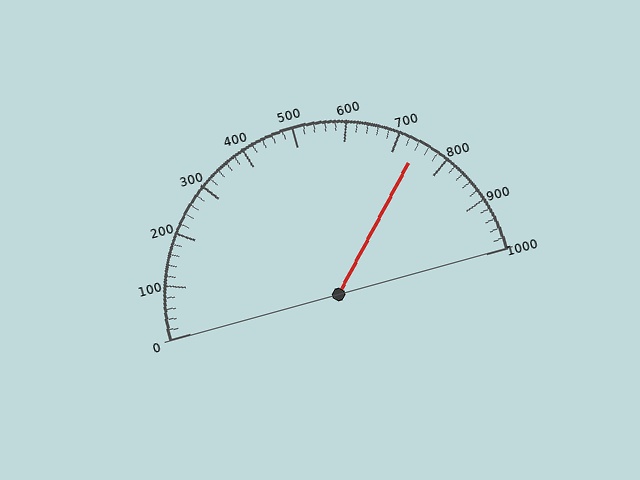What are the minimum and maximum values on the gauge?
The gauge ranges from 0 to 1000.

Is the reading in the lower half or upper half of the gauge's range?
The reading is in the upper half of the range (0 to 1000).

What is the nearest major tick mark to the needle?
The nearest major tick mark is 700.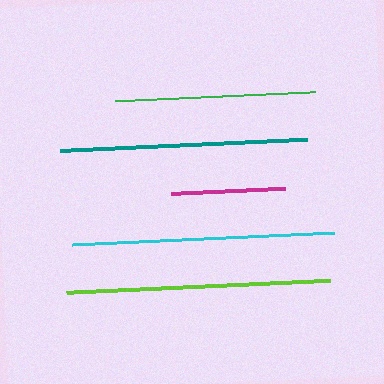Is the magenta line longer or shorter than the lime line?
The lime line is longer than the magenta line.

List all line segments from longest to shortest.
From longest to shortest: lime, cyan, teal, green, magenta.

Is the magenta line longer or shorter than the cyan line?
The cyan line is longer than the magenta line.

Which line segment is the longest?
The lime line is the longest at approximately 263 pixels.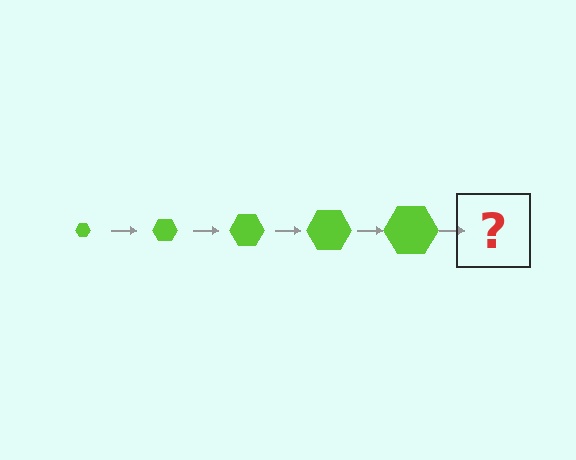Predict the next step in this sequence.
The next step is a lime hexagon, larger than the previous one.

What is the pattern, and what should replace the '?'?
The pattern is that the hexagon gets progressively larger each step. The '?' should be a lime hexagon, larger than the previous one.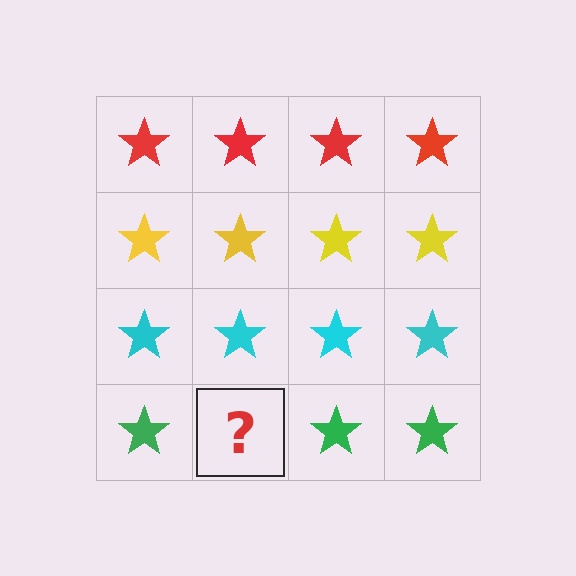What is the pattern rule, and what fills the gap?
The rule is that each row has a consistent color. The gap should be filled with a green star.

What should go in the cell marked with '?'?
The missing cell should contain a green star.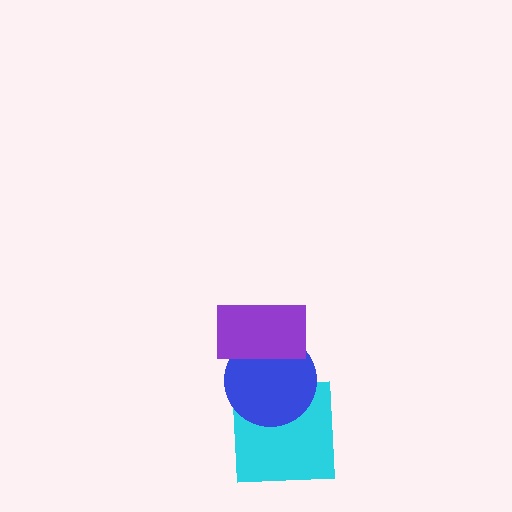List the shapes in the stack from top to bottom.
From top to bottom: the purple rectangle, the blue circle, the cyan square.